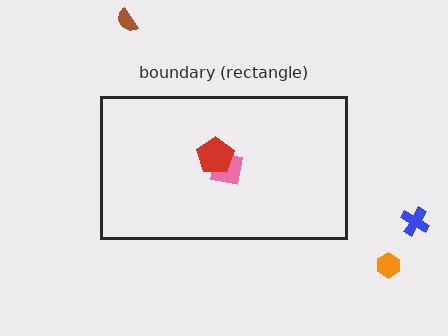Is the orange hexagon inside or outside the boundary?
Outside.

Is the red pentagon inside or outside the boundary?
Inside.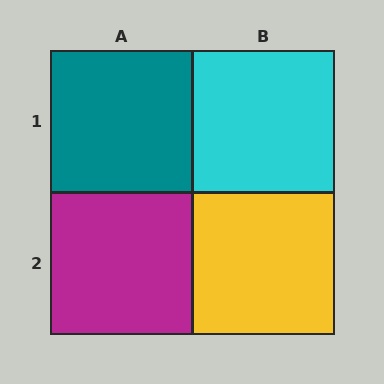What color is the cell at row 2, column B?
Yellow.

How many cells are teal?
1 cell is teal.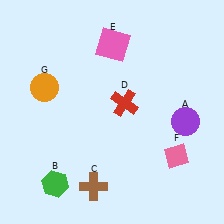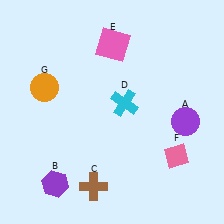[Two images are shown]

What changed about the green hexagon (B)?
In Image 1, B is green. In Image 2, it changed to purple.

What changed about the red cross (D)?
In Image 1, D is red. In Image 2, it changed to cyan.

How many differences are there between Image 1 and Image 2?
There are 2 differences between the two images.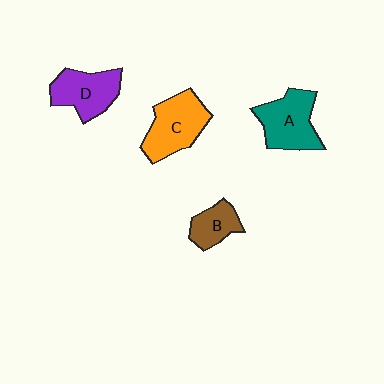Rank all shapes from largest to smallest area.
From largest to smallest: C (orange), A (teal), D (purple), B (brown).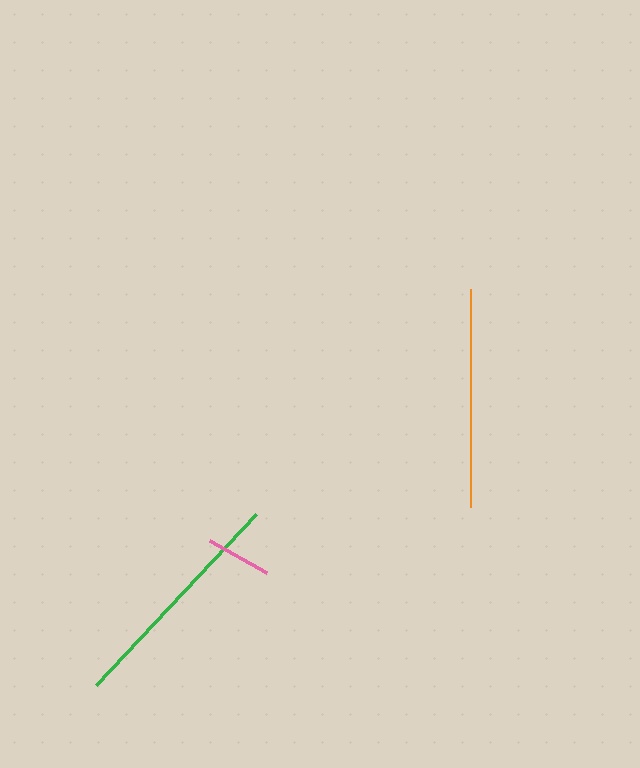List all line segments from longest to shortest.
From longest to shortest: green, orange, pink.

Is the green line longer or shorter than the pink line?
The green line is longer than the pink line.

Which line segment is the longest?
The green line is the longest at approximately 234 pixels.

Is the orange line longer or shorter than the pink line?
The orange line is longer than the pink line.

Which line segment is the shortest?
The pink line is the shortest at approximately 66 pixels.